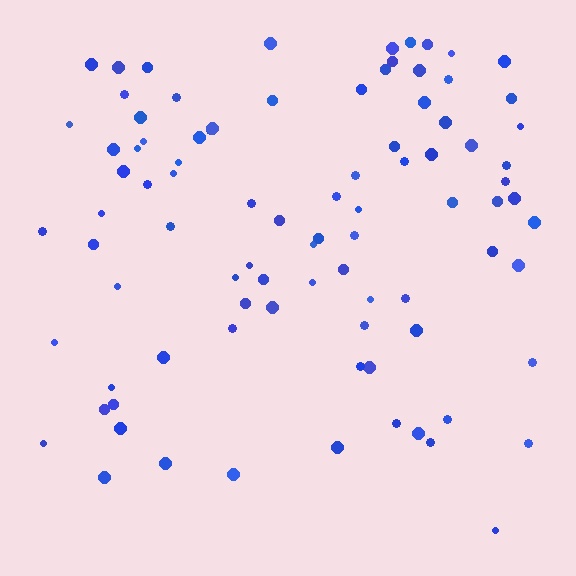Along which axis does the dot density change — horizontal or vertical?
Vertical.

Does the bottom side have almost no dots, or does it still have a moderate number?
Still a moderate number, just noticeably fewer than the top.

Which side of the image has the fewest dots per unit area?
The bottom.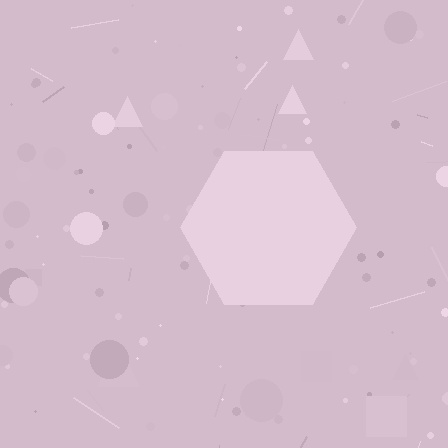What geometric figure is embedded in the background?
A hexagon is embedded in the background.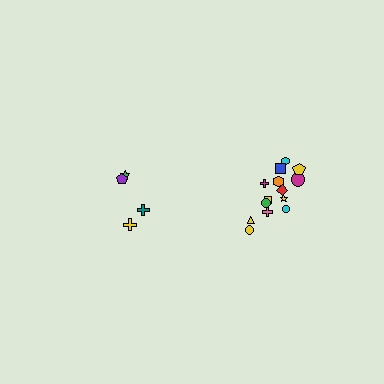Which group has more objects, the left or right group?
The right group.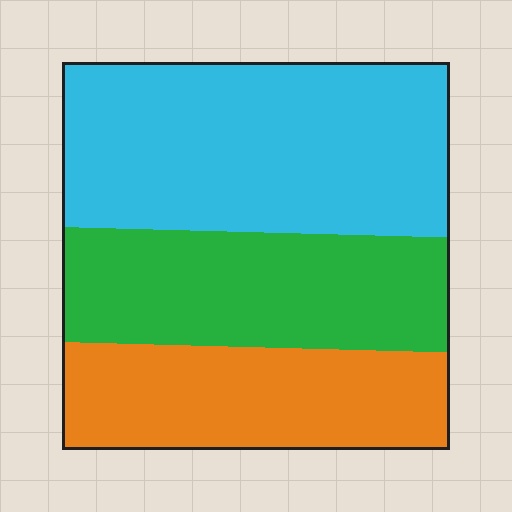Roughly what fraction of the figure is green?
Green covers 30% of the figure.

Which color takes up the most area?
Cyan, at roughly 45%.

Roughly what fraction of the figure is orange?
Orange covers roughly 25% of the figure.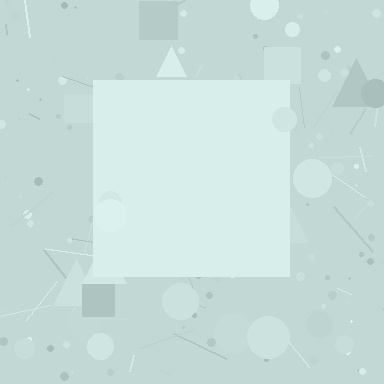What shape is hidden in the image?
A square is hidden in the image.